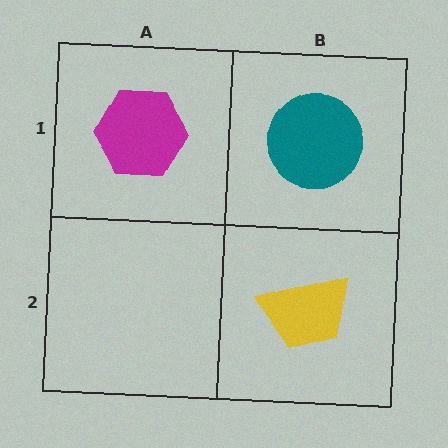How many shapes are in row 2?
1 shape.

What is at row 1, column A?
A magenta hexagon.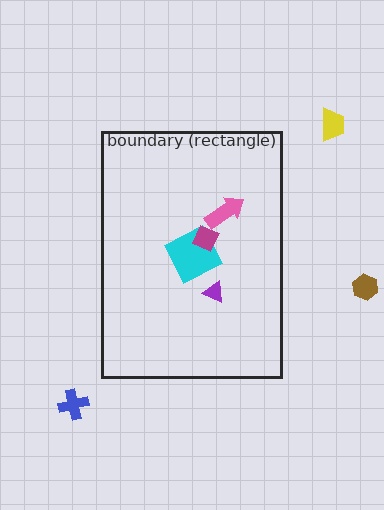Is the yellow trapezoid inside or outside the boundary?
Outside.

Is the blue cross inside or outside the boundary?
Outside.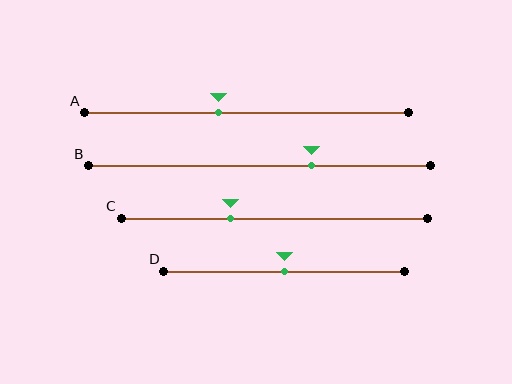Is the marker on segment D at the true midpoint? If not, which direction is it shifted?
Yes, the marker on segment D is at the true midpoint.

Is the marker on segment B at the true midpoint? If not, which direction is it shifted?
No, the marker on segment B is shifted to the right by about 15% of the segment length.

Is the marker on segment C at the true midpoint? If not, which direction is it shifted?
No, the marker on segment C is shifted to the left by about 14% of the segment length.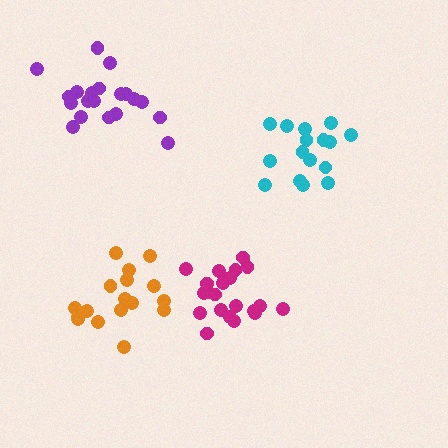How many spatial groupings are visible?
There are 4 spatial groupings.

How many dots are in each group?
Group 1: 21 dots, Group 2: 16 dots, Group 3: 17 dots, Group 4: 20 dots (74 total).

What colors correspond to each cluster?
The clusters are colored: magenta, cyan, orange, purple.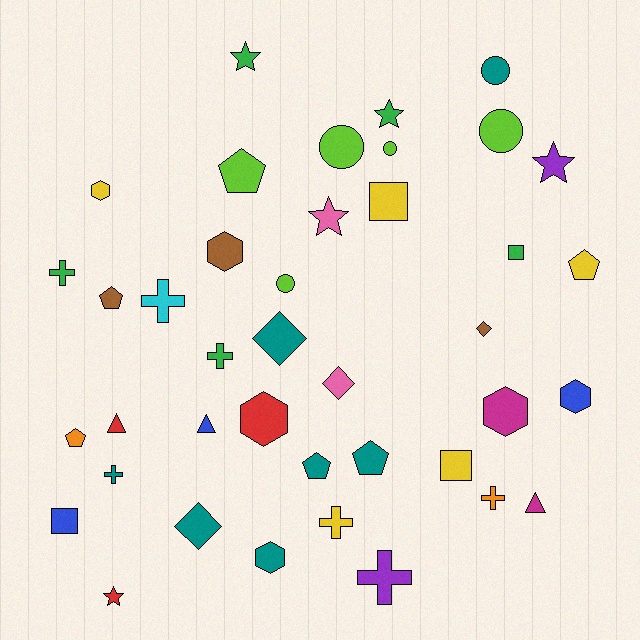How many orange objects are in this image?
There are 2 orange objects.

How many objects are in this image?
There are 40 objects.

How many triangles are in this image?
There are 3 triangles.